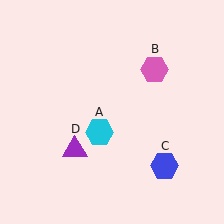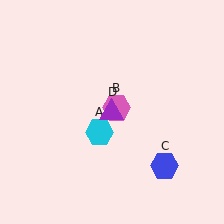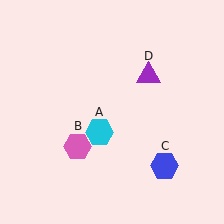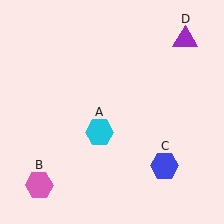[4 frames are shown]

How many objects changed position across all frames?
2 objects changed position: pink hexagon (object B), purple triangle (object D).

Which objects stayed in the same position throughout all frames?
Cyan hexagon (object A) and blue hexagon (object C) remained stationary.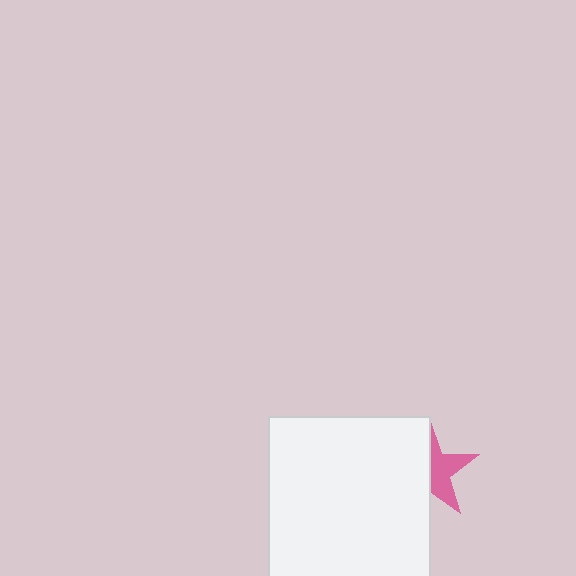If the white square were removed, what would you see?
You would see the complete pink star.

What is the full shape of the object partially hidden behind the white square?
The partially hidden object is a pink star.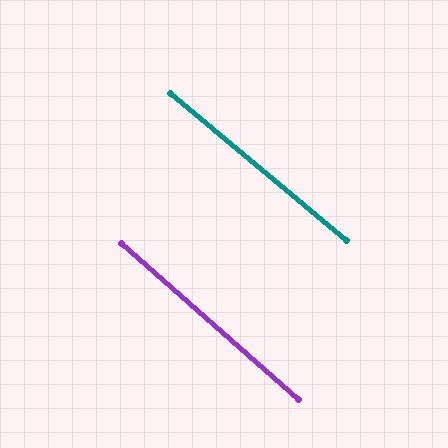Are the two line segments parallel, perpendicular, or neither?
Parallel — their directions differ by only 1.5°.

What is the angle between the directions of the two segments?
Approximately 1 degree.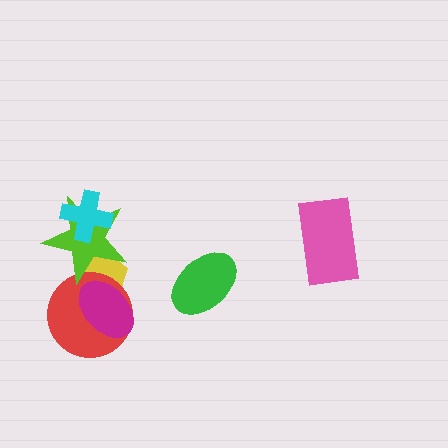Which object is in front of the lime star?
The cyan cross is in front of the lime star.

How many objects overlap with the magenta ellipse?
2 objects overlap with the magenta ellipse.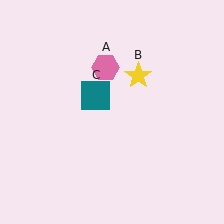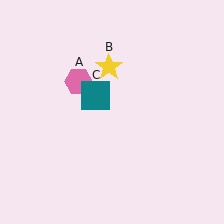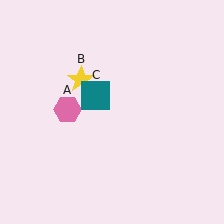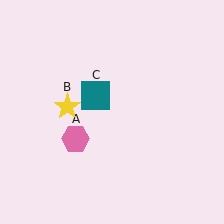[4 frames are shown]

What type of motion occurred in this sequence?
The pink hexagon (object A), yellow star (object B) rotated counterclockwise around the center of the scene.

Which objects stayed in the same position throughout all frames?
Teal square (object C) remained stationary.